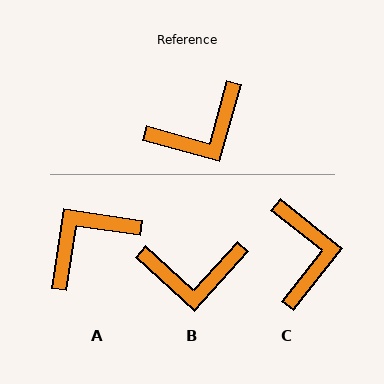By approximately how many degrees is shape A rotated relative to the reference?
Approximately 173 degrees clockwise.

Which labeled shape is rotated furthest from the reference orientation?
A, about 173 degrees away.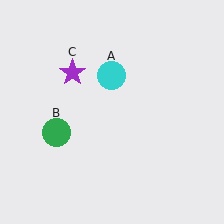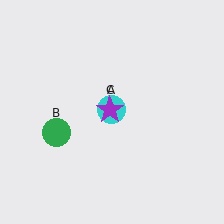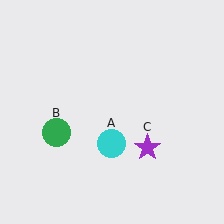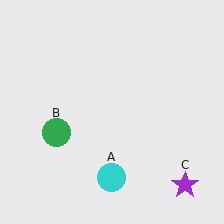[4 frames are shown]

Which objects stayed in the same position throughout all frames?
Green circle (object B) remained stationary.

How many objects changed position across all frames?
2 objects changed position: cyan circle (object A), purple star (object C).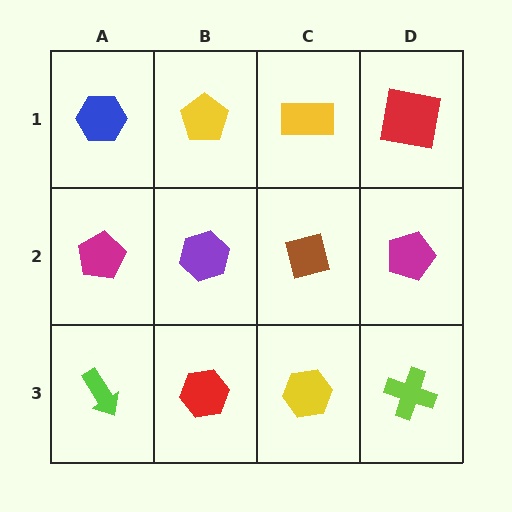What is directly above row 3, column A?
A magenta pentagon.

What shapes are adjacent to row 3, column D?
A magenta pentagon (row 2, column D), a yellow hexagon (row 3, column C).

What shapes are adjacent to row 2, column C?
A yellow rectangle (row 1, column C), a yellow hexagon (row 3, column C), a purple hexagon (row 2, column B), a magenta pentagon (row 2, column D).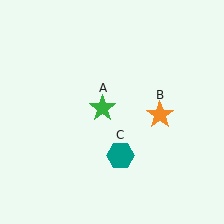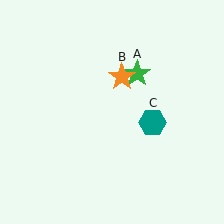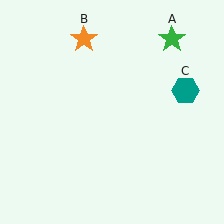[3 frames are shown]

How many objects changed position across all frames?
3 objects changed position: green star (object A), orange star (object B), teal hexagon (object C).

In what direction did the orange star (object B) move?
The orange star (object B) moved up and to the left.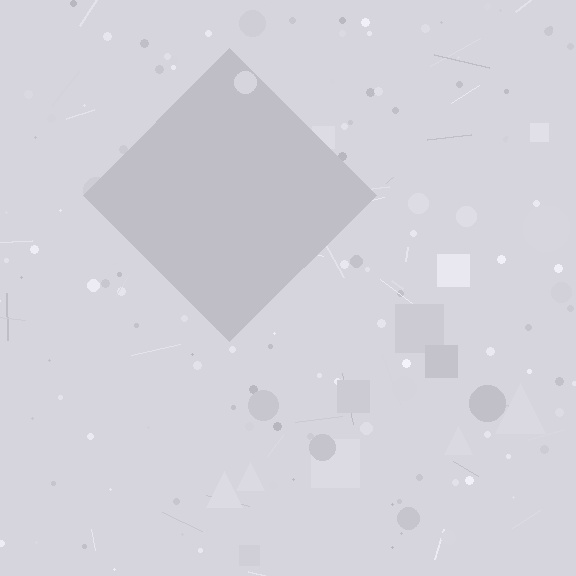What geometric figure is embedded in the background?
A diamond is embedded in the background.